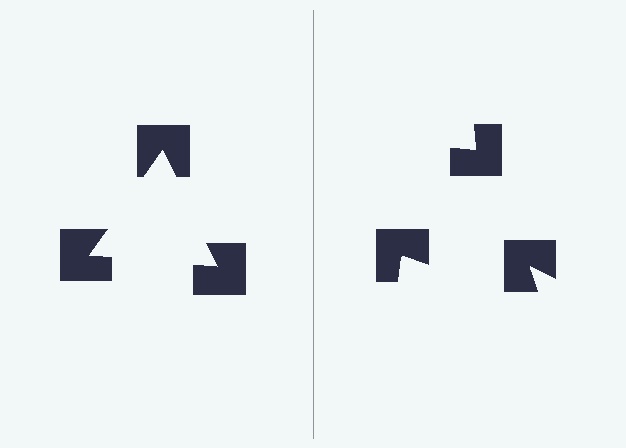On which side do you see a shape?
An illusory triangle appears on the left side. On the right side the wedge cuts are rotated, so no coherent shape forms.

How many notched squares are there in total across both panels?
6 — 3 on each side.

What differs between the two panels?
The notched squares are positioned identically on both sides; only the wedge orientations differ. On the left they align to a triangle; on the right they are misaligned.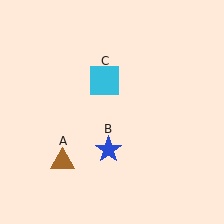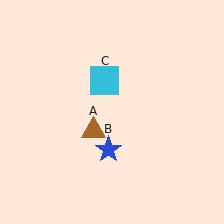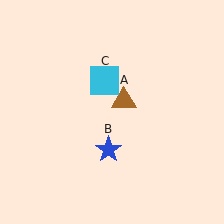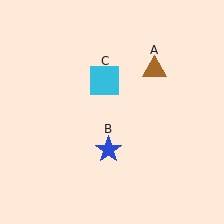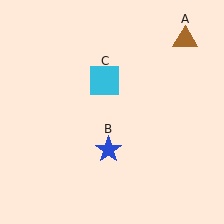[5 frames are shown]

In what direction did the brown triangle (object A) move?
The brown triangle (object A) moved up and to the right.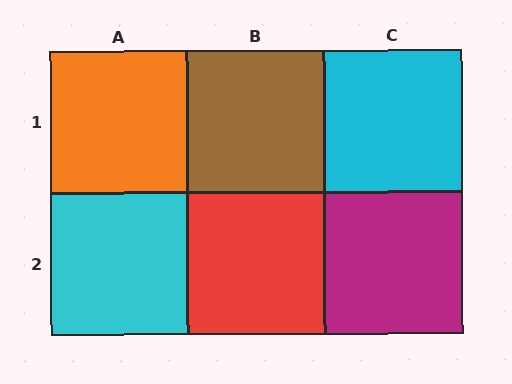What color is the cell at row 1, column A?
Orange.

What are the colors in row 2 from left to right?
Cyan, red, magenta.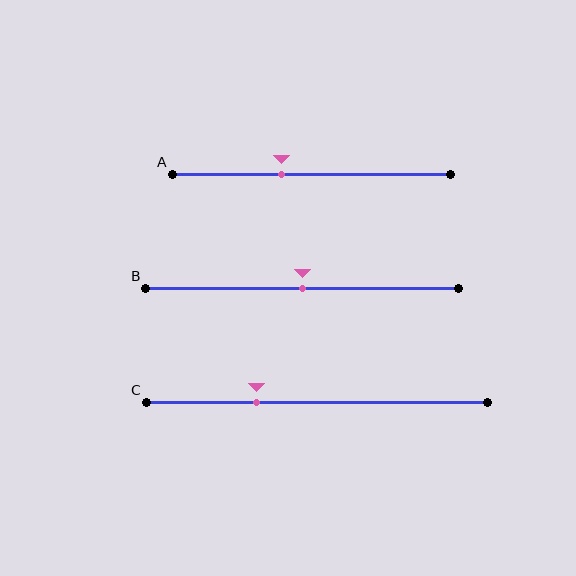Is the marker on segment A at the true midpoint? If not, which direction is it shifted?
No, the marker on segment A is shifted to the left by about 11% of the segment length.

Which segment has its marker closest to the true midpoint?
Segment B has its marker closest to the true midpoint.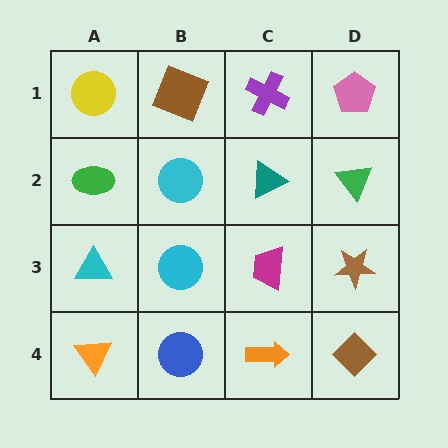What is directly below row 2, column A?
A cyan triangle.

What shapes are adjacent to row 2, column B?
A brown square (row 1, column B), a cyan circle (row 3, column B), a green ellipse (row 2, column A), a teal triangle (row 2, column C).